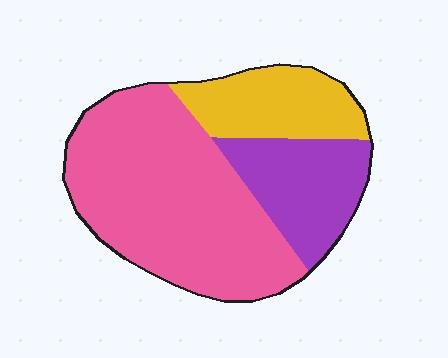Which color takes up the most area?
Pink, at roughly 60%.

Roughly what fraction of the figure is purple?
Purple covers 22% of the figure.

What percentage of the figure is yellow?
Yellow takes up less than a quarter of the figure.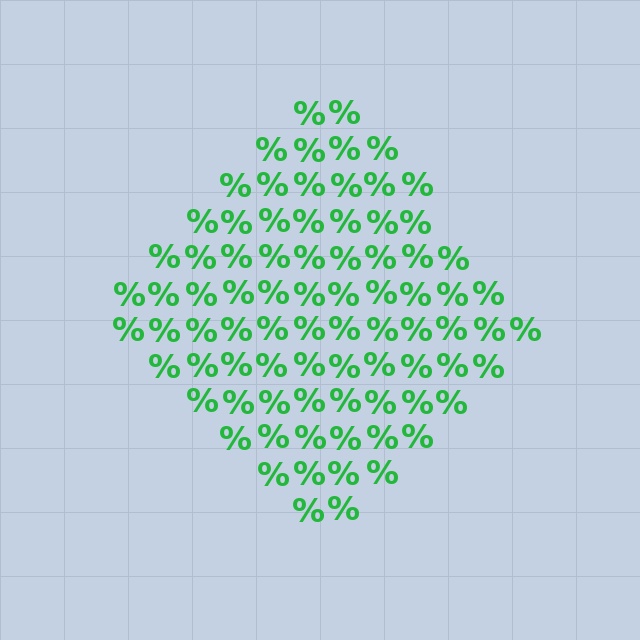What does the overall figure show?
The overall figure shows a diamond.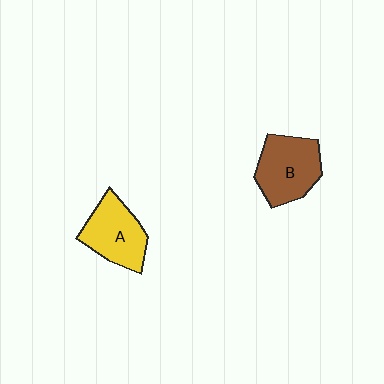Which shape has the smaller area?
Shape A (yellow).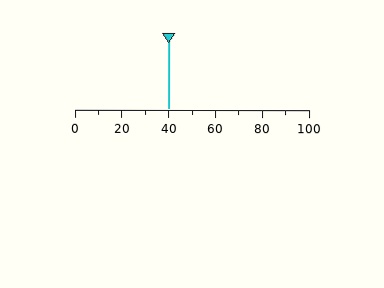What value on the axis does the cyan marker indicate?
The marker indicates approximately 40.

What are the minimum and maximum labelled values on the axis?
The axis runs from 0 to 100.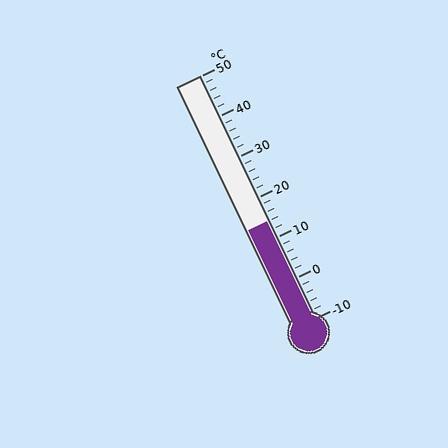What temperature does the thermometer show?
The thermometer shows approximately 14°C.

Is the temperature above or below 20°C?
The temperature is below 20°C.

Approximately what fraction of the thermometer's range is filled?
The thermometer is filled to approximately 40% of its range.